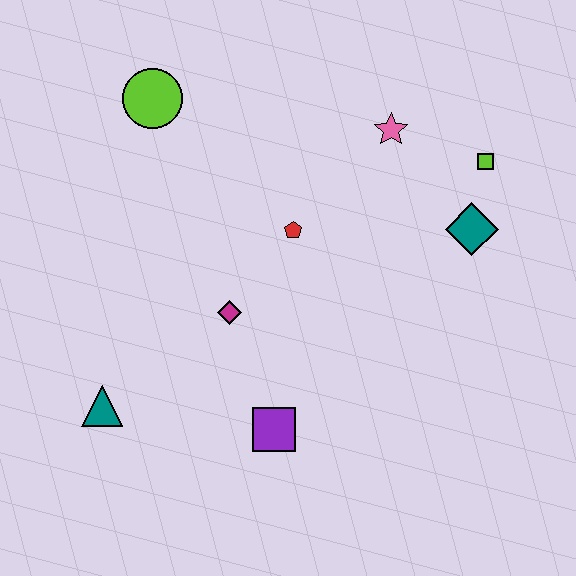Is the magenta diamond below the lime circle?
Yes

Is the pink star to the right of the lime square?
No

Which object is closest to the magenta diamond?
The red pentagon is closest to the magenta diamond.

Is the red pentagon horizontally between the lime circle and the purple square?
No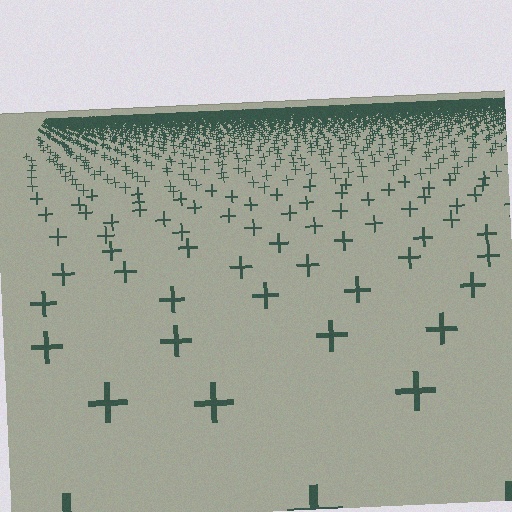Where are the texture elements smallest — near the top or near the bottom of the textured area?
Near the top.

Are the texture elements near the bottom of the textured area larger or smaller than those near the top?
Larger. Near the bottom, elements are closer to the viewer and appear at a bigger on-screen size.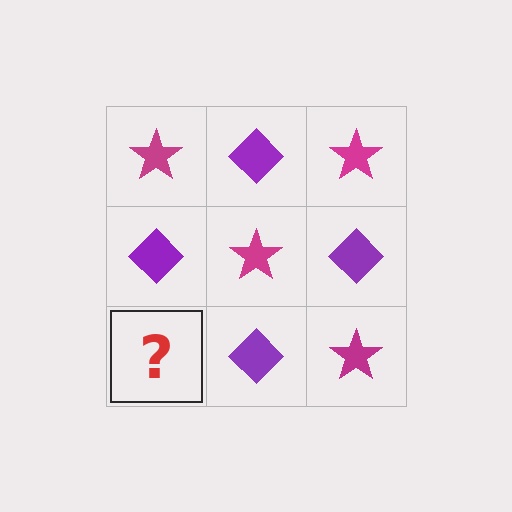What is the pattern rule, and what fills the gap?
The rule is that it alternates magenta star and purple diamond in a checkerboard pattern. The gap should be filled with a magenta star.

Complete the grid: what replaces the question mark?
The question mark should be replaced with a magenta star.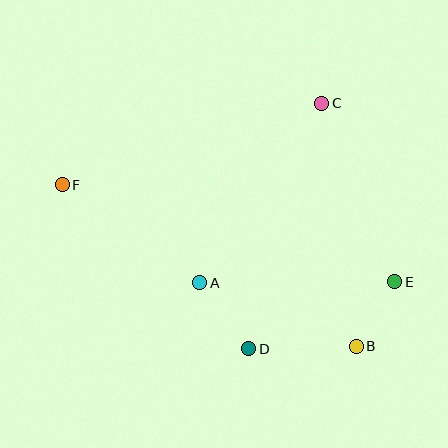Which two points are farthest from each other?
Points E and F are farthest from each other.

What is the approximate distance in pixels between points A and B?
The distance between A and B is approximately 169 pixels.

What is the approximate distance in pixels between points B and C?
The distance between B and C is approximately 246 pixels.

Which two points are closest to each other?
Points B and E are closest to each other.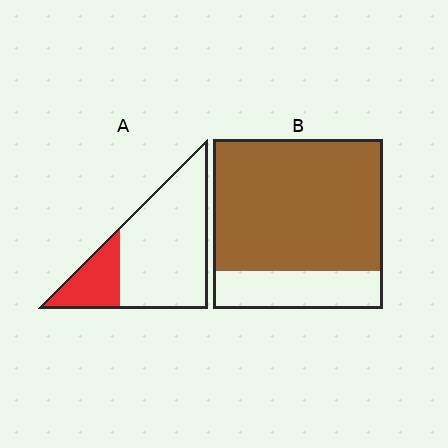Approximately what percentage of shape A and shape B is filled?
A is approximately 25% and B is approximately 80%.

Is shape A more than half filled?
No.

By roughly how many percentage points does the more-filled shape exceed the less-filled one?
By roughly 55 percentage points (B over A).